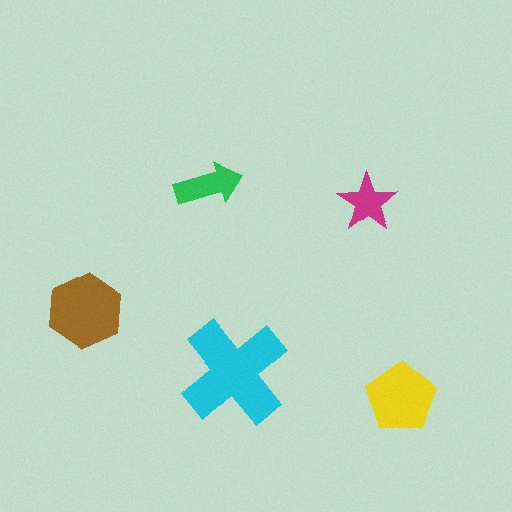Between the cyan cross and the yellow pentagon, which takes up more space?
The cyan cross.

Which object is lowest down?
The yellow pentagon is bottommost.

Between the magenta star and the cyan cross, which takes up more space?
The cyan cross.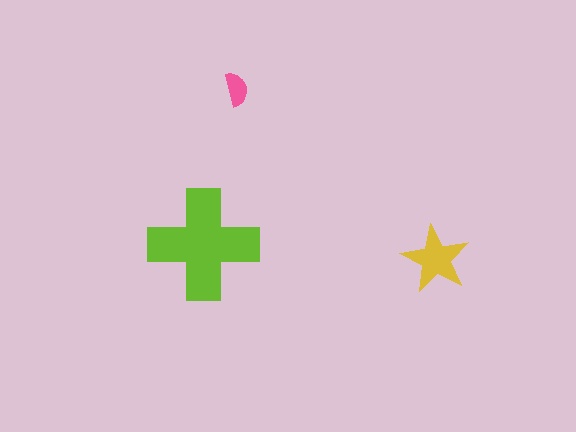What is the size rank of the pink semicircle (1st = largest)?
3rd.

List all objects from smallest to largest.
The pink semicircle, the yellow star, the lime cross.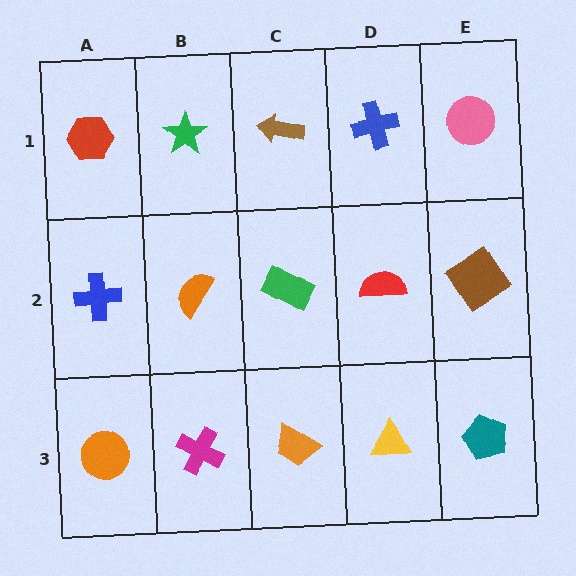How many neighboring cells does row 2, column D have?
4.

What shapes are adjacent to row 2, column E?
A pink circle (row 1, column E), a teal pentagon (row 3, column E), a red semicircle (row 2, column D).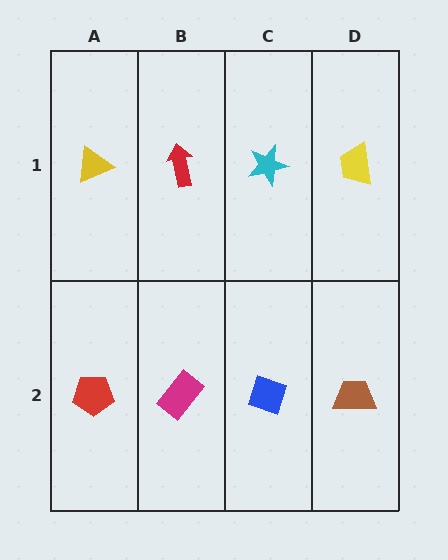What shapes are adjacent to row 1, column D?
A brown trapezoid (row 2, column D), a cyan star (row 1, column C).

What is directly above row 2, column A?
A yellow triangle.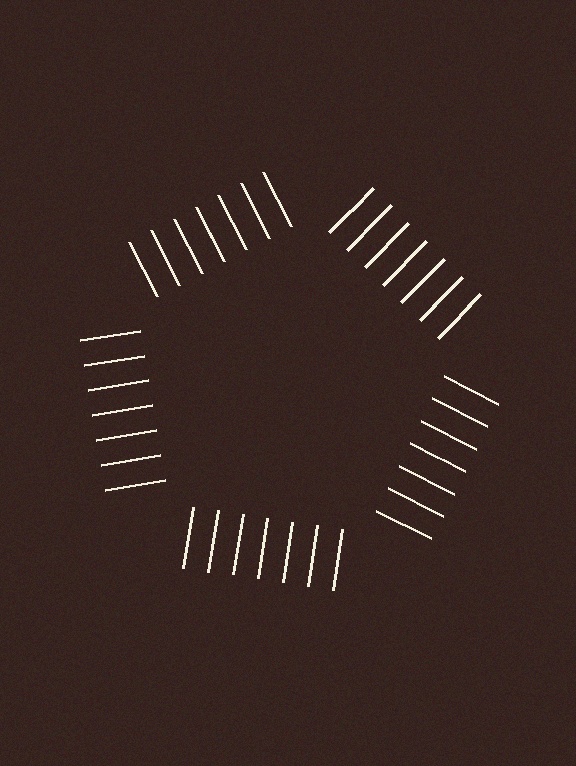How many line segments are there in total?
35 — 7 along each of the 5 edges.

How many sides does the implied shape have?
5 sides — the line-ends trace a pentagon.